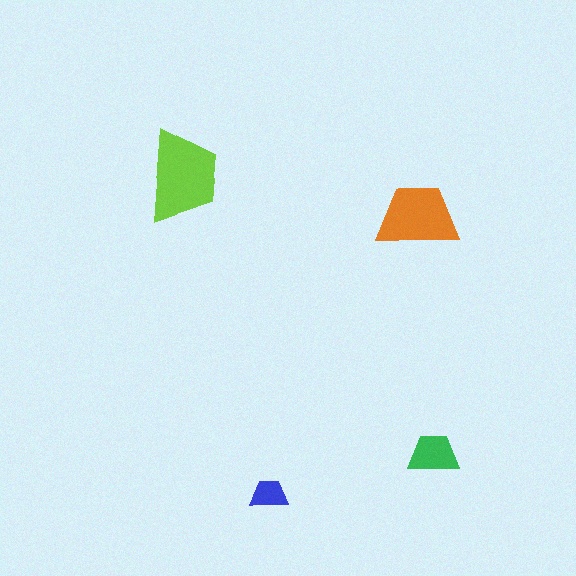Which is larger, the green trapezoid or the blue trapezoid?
The green one.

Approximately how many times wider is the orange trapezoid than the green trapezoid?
About 1.5 times wider.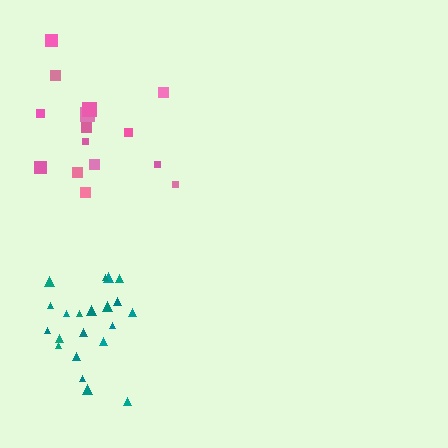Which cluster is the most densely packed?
Teal.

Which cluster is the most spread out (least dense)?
Pink.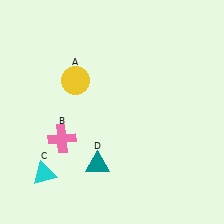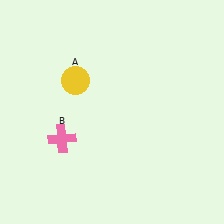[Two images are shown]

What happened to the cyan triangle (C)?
The cyan triangle (C) was removed in Image 2. It was in the bottom-left area of Image 1.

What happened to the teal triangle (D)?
The teal triangle (D) was removed in Image 2. It was in the bottom-left area of Image 1.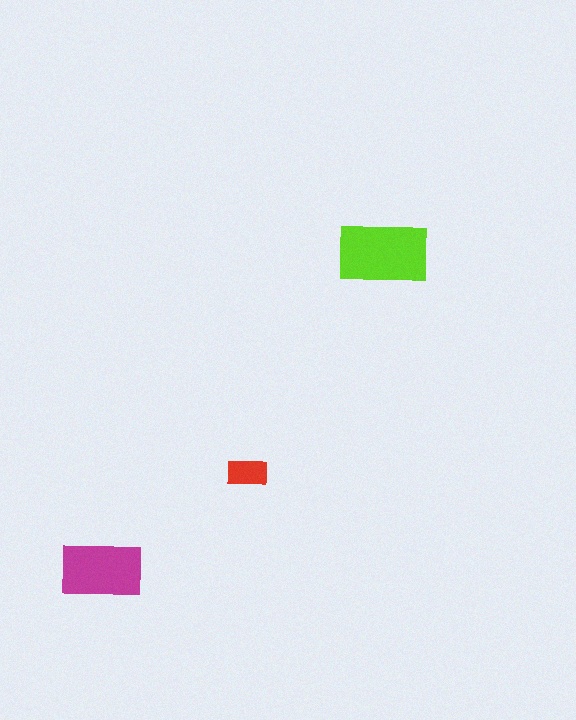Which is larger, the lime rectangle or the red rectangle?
The lime one.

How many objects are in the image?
There are 3 objects in the image.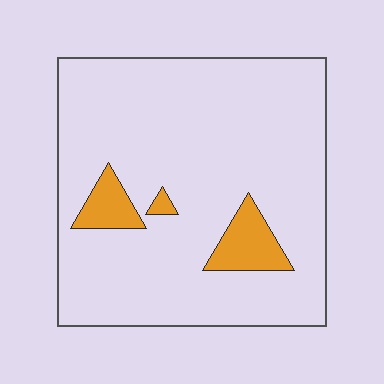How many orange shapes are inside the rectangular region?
3.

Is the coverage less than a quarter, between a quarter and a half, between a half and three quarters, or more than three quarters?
Less than a quarter.